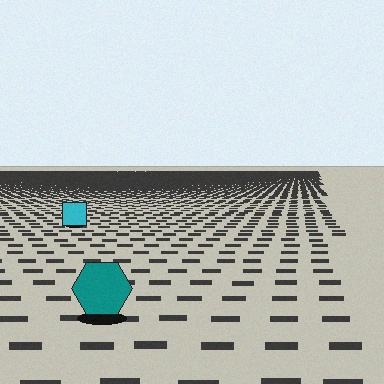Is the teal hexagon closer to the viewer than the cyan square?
Yes. The teal hexagon is closer — you can tell from the texture gradient: the ground texture is coarser near it.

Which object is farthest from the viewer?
The cyan square is farthest from the viewer. It appears smaller and the ground texture around it is denser.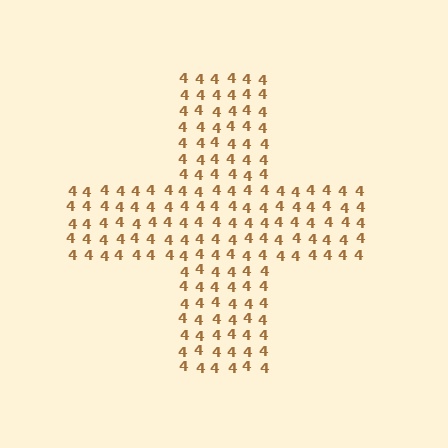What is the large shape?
The large shape is a cross.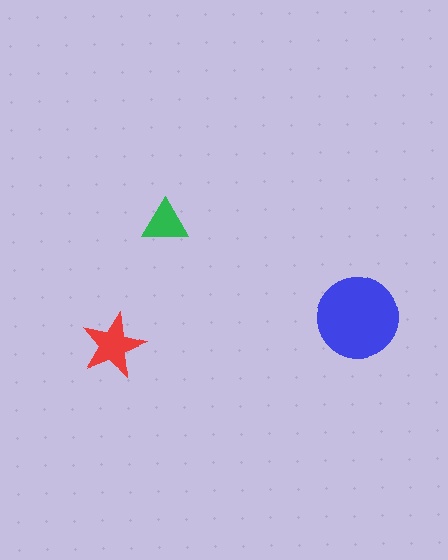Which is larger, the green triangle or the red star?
The red star.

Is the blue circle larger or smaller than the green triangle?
Larger.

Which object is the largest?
The blue circle.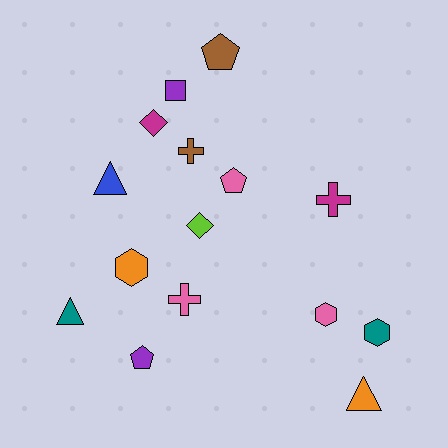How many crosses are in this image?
There are 3 crosses.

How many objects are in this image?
There are 15 objects.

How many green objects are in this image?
There are no green objects.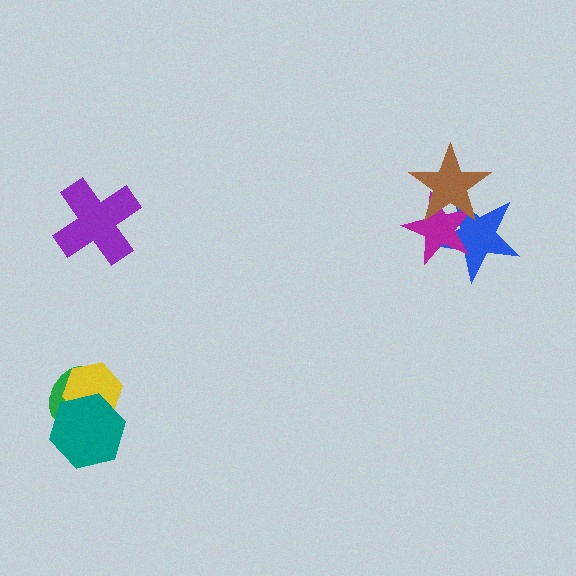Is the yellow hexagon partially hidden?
Yes, it is partially covered by another shape.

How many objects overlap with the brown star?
2 objects overlap with the brown star.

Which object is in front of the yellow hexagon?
The teal hexagon is in front of the yellow hexagon.